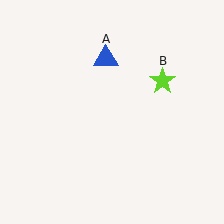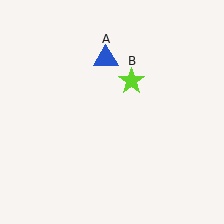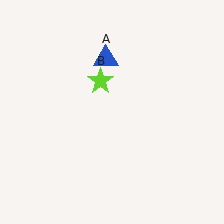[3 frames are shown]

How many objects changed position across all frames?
1 object changed position: lime star (object B).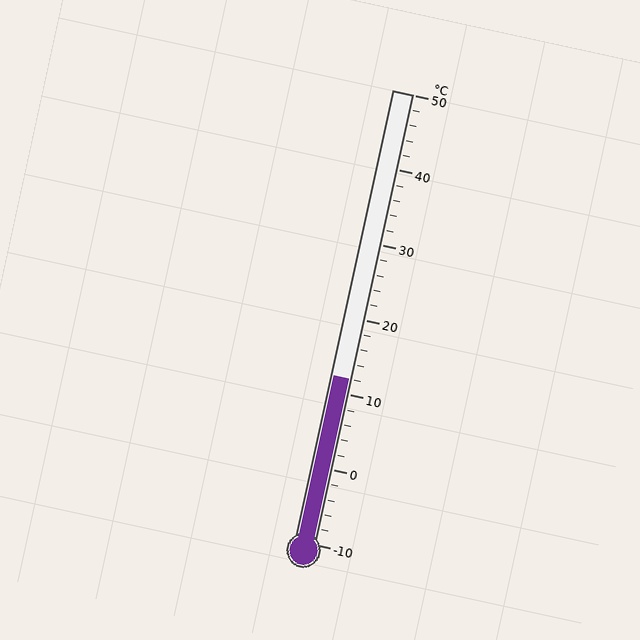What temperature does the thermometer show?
The thermometer shows approximately 12°C.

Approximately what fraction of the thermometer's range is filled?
The thermometer is filled to approximately 35% of its range.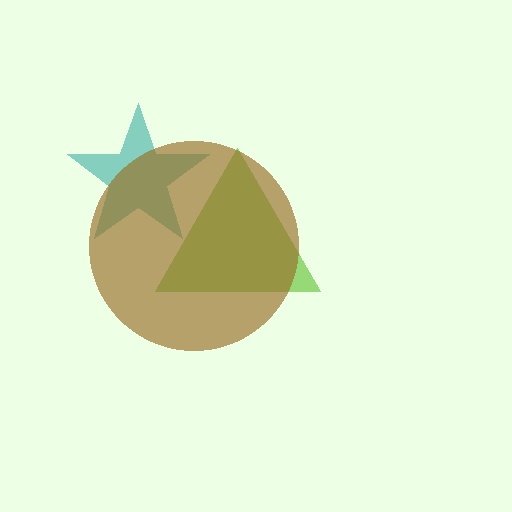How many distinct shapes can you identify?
There are 3 distinct shapes: a teal star, a lime triangle, a brown circle.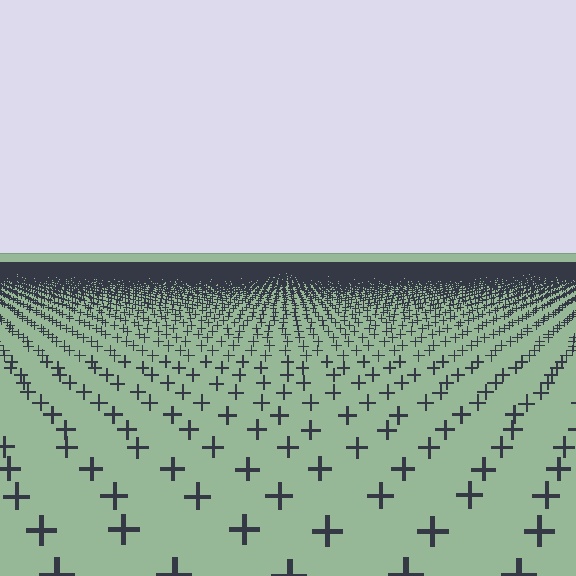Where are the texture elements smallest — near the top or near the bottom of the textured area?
Near the top.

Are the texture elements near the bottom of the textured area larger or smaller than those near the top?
Larger. Near the bottom, elements are closer to the viewer and appear at a bigger on-screen size.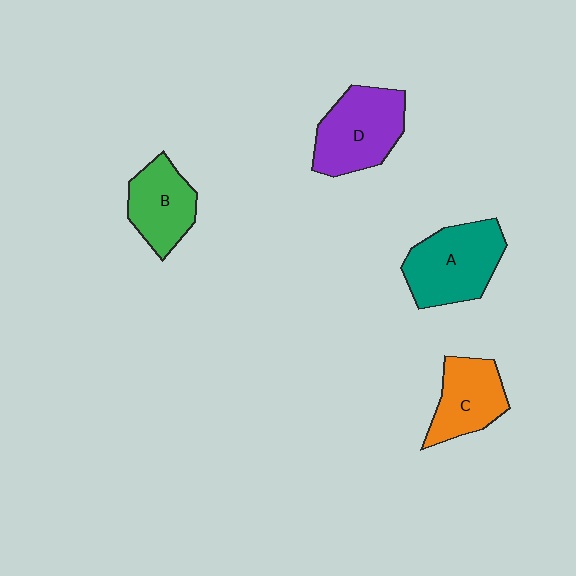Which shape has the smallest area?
Shape B (green).